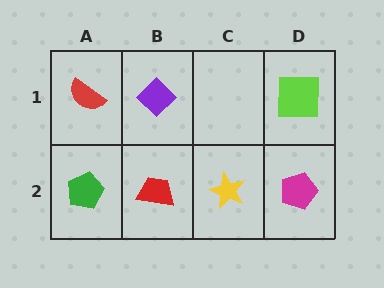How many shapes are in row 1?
3 shapes.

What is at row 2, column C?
A yellow star.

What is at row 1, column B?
A purple diamond.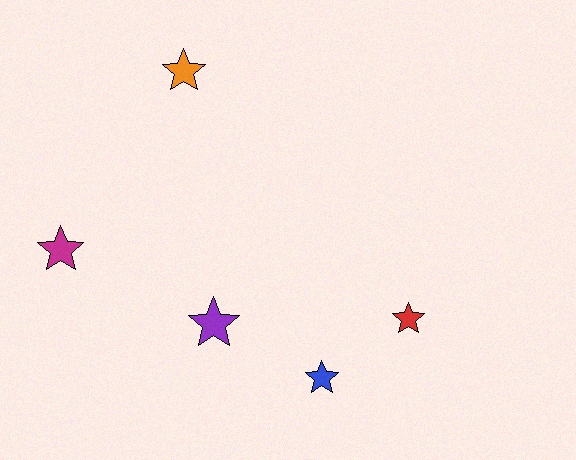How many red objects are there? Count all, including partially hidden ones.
There is 1 red object.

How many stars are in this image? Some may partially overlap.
There are 5 stars.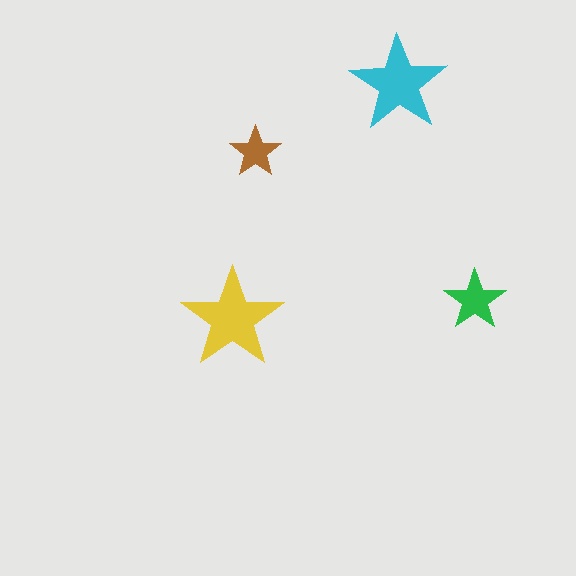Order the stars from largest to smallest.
the yellow one, the cyan one, the green one, the brown one.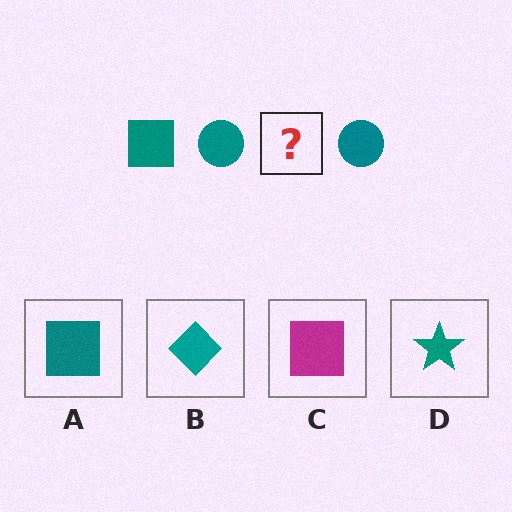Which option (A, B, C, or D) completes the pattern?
A.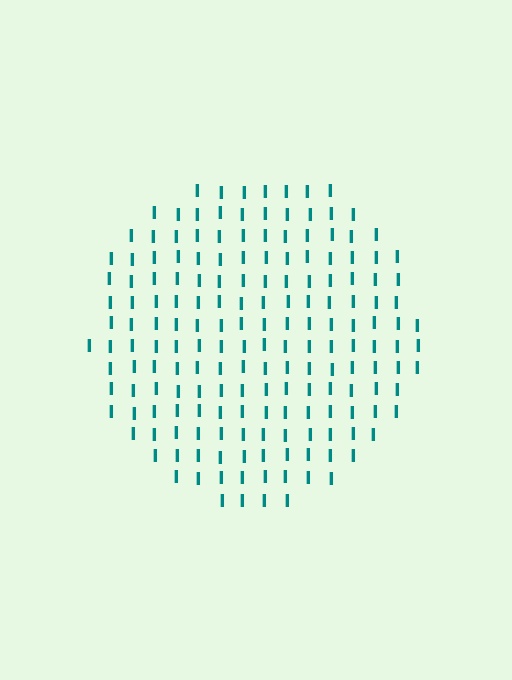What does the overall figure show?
The overall figure shows a circle.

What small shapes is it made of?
It is made of small letter I's.